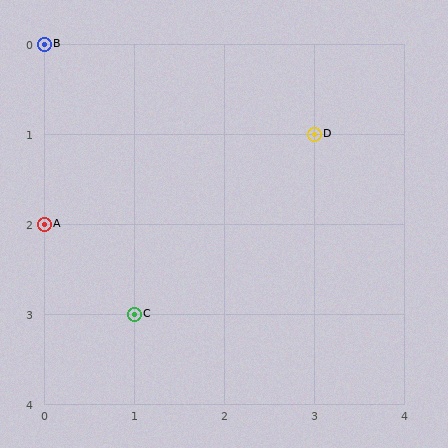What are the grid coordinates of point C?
Point C is at grid coordinates (1, 3).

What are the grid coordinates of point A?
Point A is at grid coordinates (0, 2).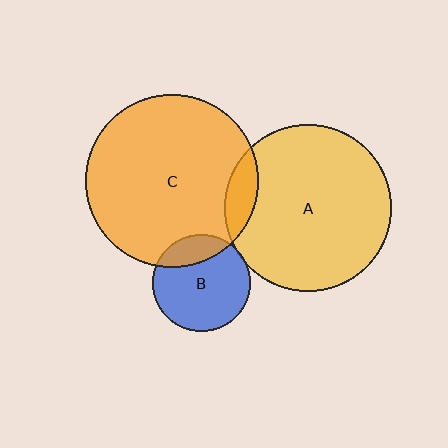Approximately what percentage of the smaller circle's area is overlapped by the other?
Approximately 20%.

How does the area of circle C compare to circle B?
Approximately 3.2 times.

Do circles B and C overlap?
Yes.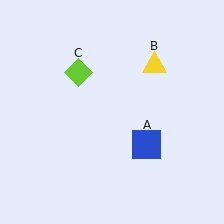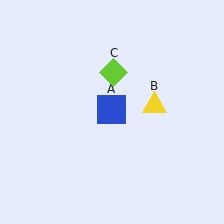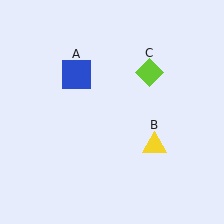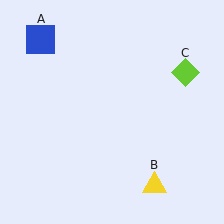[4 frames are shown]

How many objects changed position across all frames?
3 objects changed position: blue square (object A), yellow triangle (object B), lime diamond (object C).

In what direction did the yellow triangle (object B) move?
The yellow triangle (object B) moved down.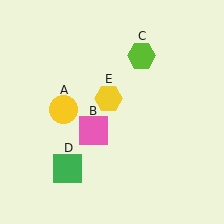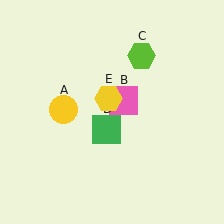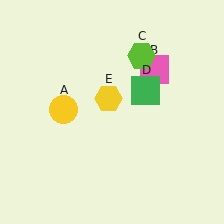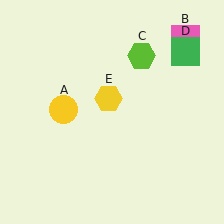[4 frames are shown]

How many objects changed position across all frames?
2 objects changed position: pink square (object B), green square (object D).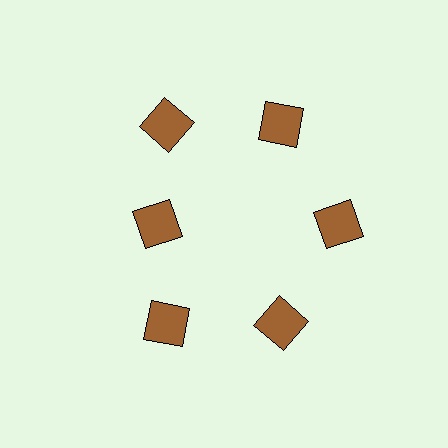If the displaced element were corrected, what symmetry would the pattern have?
It would have 6-fold rotational symmetry — the pattern would map onto itself every 60 degrees.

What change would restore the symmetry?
The symmetry would be restored by moving it outward, back onto the ring so that all 6 squares sit at equal angles and equal distance from the center.